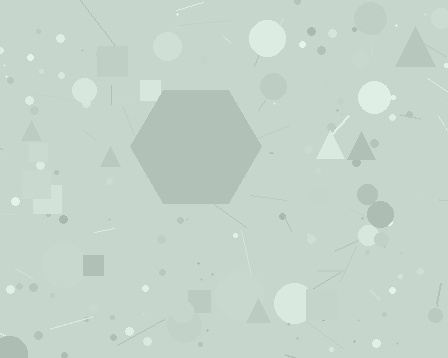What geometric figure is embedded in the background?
A hexagon is embedded in the background.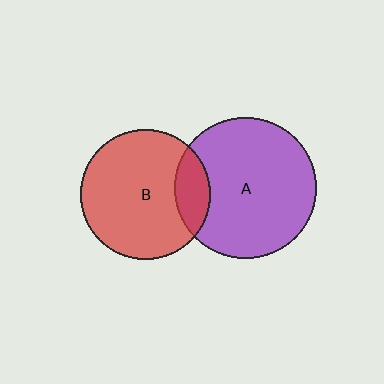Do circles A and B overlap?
Yes.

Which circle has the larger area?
Circle A (purple).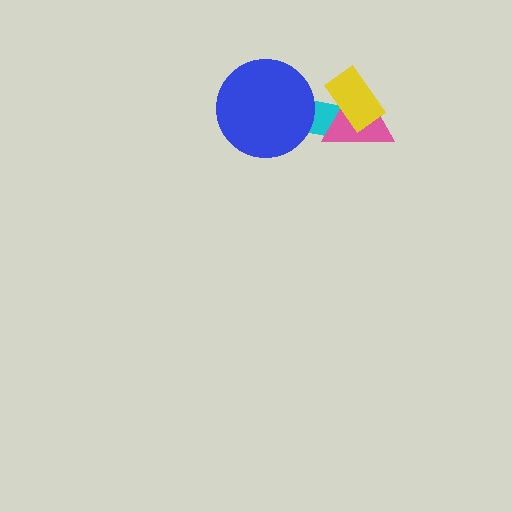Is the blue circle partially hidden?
No, no other shape covers it.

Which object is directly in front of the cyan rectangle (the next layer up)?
The pink triangle is directly in front of the cyan rectangle.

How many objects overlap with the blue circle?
1 object overlaps with the blue circle.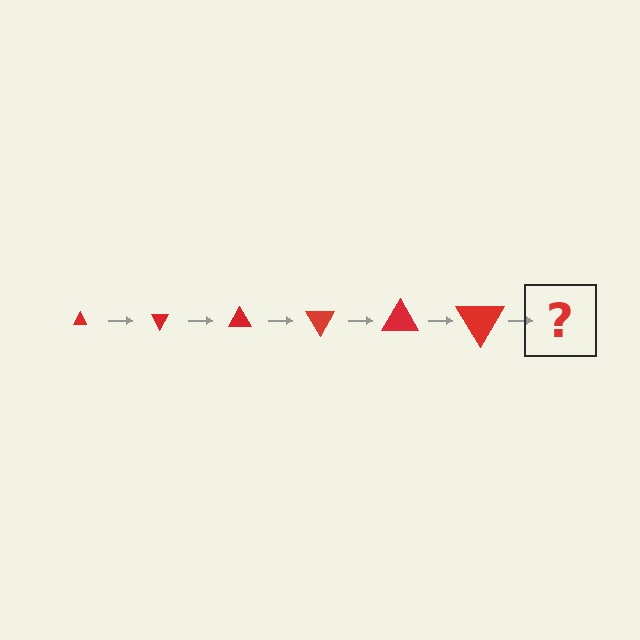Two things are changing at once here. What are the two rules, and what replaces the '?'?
The two rules are that the triangle grows larger each step and it rotates 60 degrees each step. The '?' should be a triangle, larger than the previous one and rotated 360 degrees from the start.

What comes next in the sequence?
The next element should be a triangle, larger than the previous one and rotated 360 degrees from the start.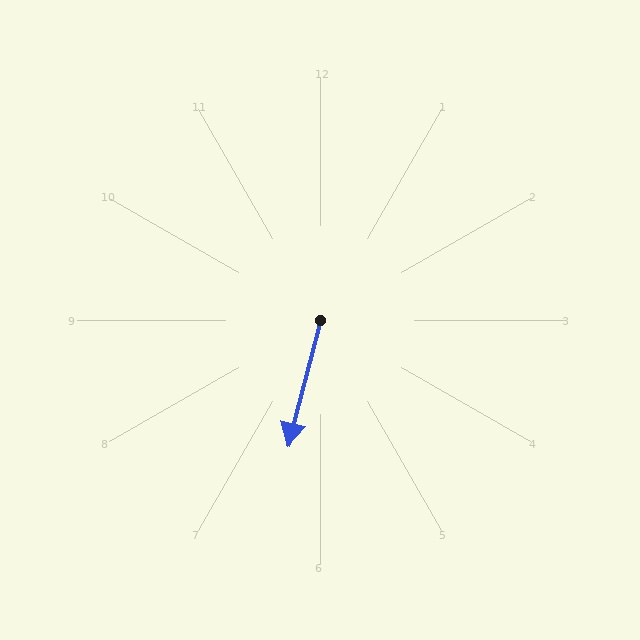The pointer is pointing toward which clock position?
Roughly 6 o'clock.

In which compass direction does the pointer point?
South.